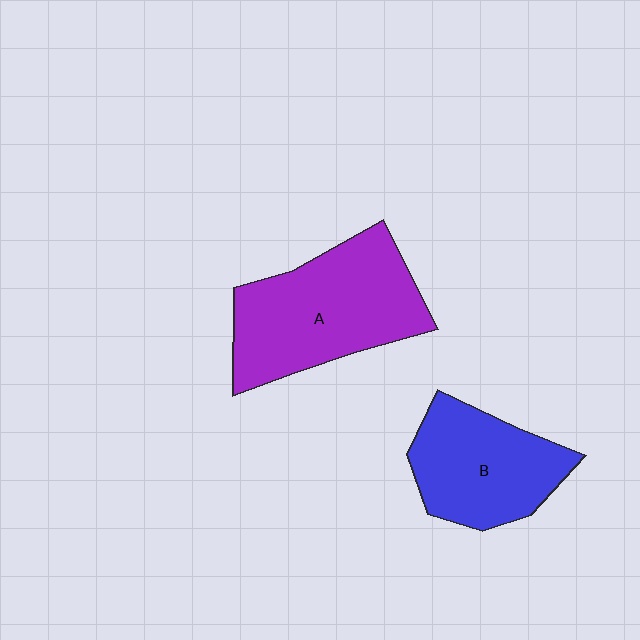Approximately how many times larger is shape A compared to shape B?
Approximately 1.3 times.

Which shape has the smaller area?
Shape B (blue).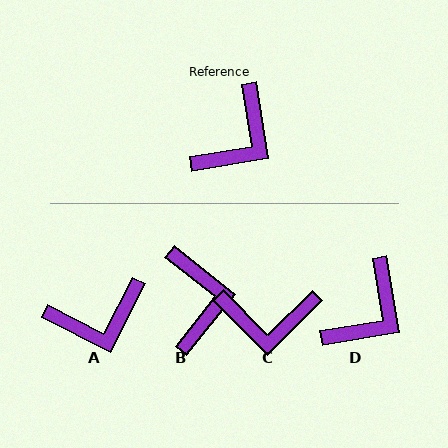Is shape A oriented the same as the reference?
No, it is off by about 37 degrees.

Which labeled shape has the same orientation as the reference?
D.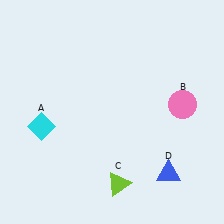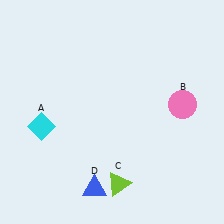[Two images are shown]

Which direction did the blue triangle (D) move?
The blue triangle (D) moved left.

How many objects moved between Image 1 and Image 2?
1 object moved between the two images.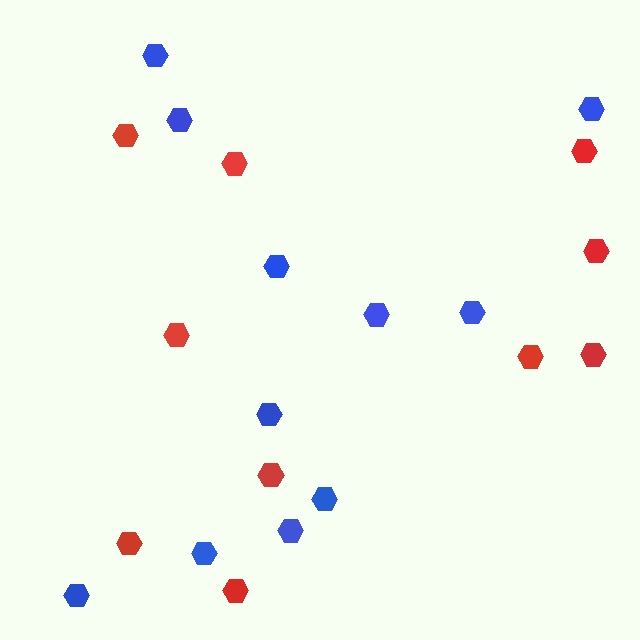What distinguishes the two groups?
There are 2 groups: one group of red hexagons (10) and one group of blue hexagons (11).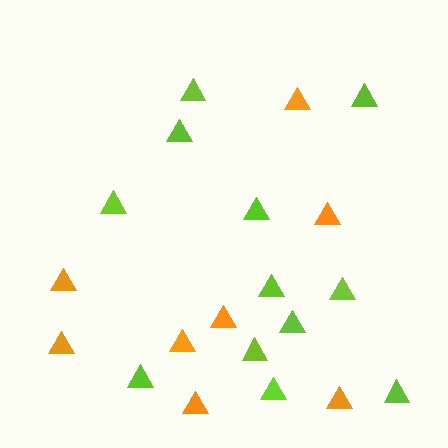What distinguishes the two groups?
There are 2 groups: one group of lime triangles (12) and one group of orange triangles (8).